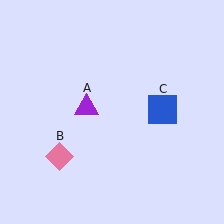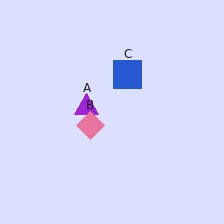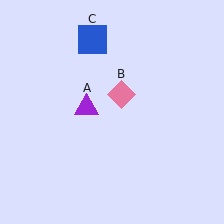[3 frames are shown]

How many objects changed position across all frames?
2 objects changed position: pink diamond (object B), blue square (object C).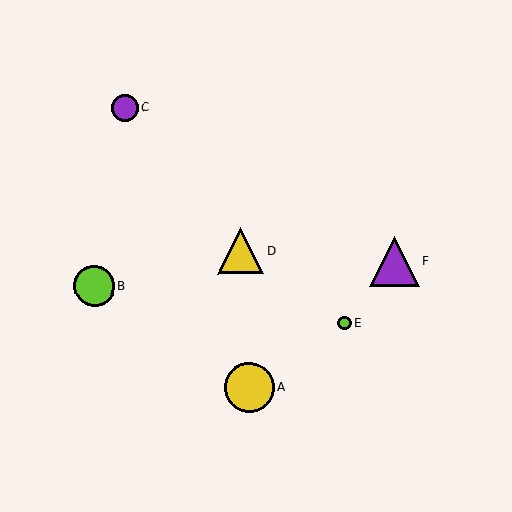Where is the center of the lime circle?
The center of the lime circle is at (344, 323).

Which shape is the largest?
The purple triangle (labeled F) is the largest.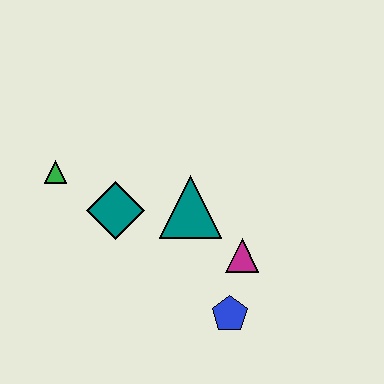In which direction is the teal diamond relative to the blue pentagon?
The teal diamond is to the left of the blue pentagon.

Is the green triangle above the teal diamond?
Yes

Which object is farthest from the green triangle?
The blue pentagon is farthest from the green triangle.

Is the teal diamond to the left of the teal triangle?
Yes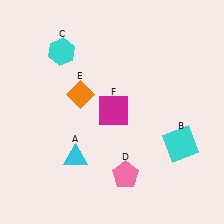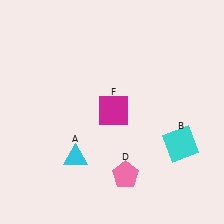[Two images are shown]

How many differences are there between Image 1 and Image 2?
There are 2 differences between the two images.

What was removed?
The cyan hexagon (C), the orange diamond (E) were removed in Image 2.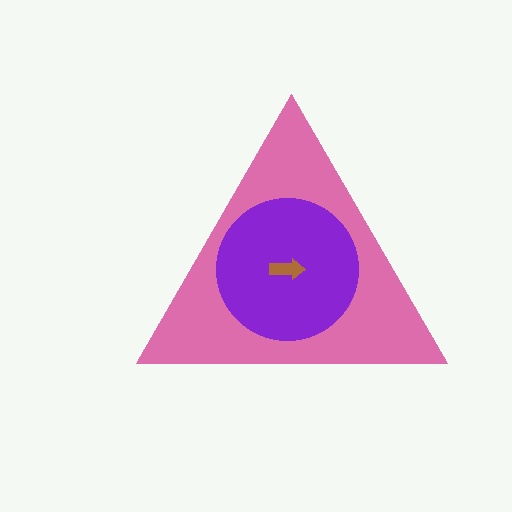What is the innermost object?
The brown arrow.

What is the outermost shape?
The pink triangle.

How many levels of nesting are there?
3.